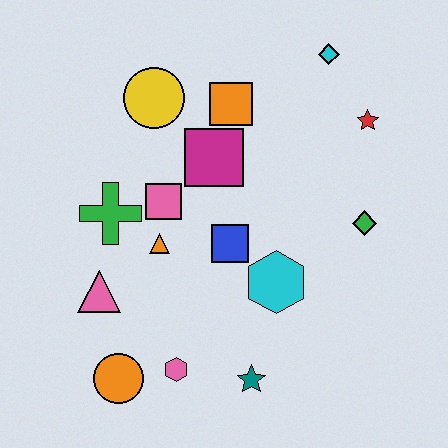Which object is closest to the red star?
The cyan diamond is closest to the red star.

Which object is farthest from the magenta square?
The orange circle is farthest from the magenta square.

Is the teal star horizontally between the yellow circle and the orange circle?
No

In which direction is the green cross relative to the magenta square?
The green cross is to the left of the magenta square.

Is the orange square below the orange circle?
No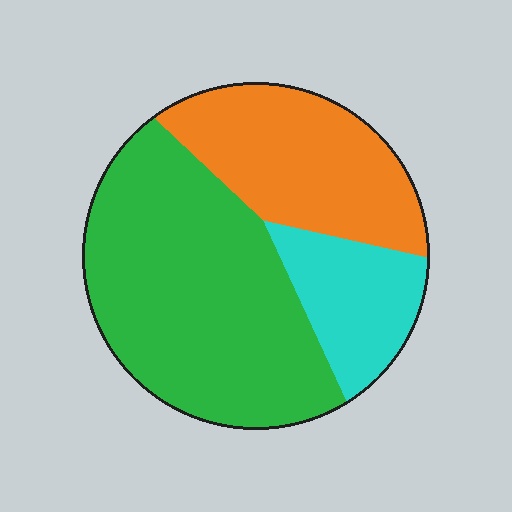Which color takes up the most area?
Green, at roughly 55%.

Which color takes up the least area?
Cyan, at roughly 15%.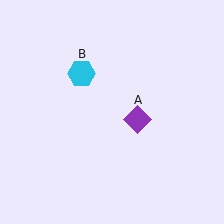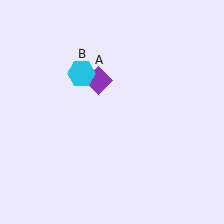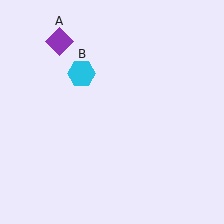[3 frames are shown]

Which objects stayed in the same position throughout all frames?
Cyan hexagon (object B) remained stationary.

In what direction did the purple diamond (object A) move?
The purple diamond (object A) moved up and to the left.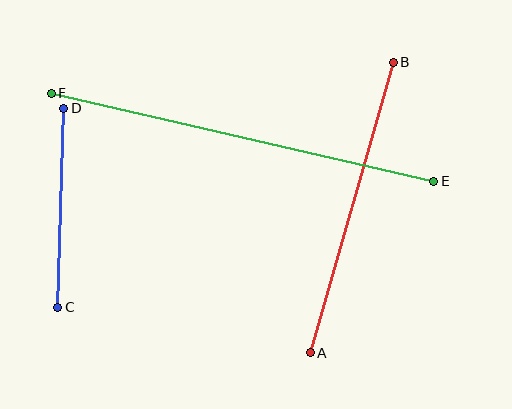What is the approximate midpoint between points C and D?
The midpoint is at approximately (61, 208) pixels.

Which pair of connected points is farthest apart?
Points E and F are farthest apart.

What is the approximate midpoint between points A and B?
The midpoint is at approximately (352, 207) pixels.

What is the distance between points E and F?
The distance is approximately 393 pixels.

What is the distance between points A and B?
The distance is approximately 302 pixels.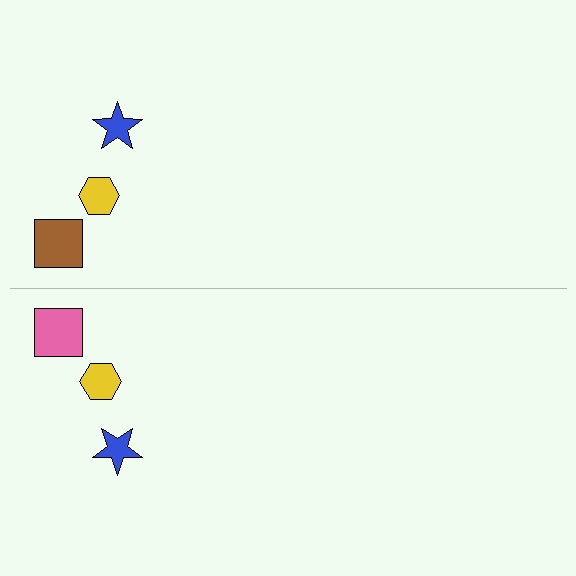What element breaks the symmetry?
The pink square on the bottom side breaks the symmetry — its mirror counterpart is brown.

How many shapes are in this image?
There are 6 shapes in this image.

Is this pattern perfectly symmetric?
No, the pattern is not perfectly symmetric. The pink square on the bottom side breaks the symmetry — its mirror counterpart is brown.